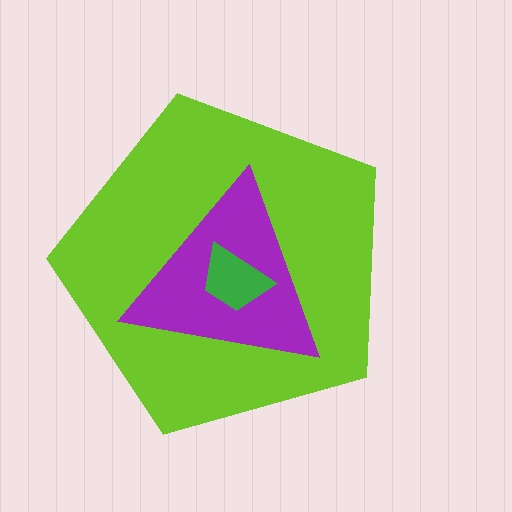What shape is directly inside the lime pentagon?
The purple triangle.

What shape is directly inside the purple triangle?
The green trapezoid.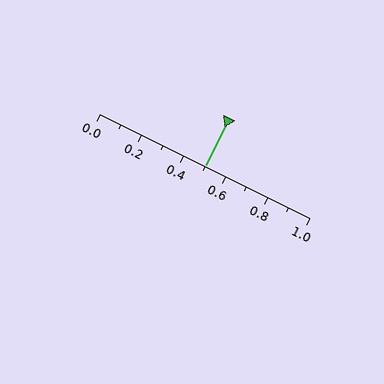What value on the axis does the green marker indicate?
The marker indicates approximately 0.5.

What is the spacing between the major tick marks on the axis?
The major ticks are spaced 0.2 apart.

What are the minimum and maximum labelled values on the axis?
The axis runs from 0.0 to 1.0.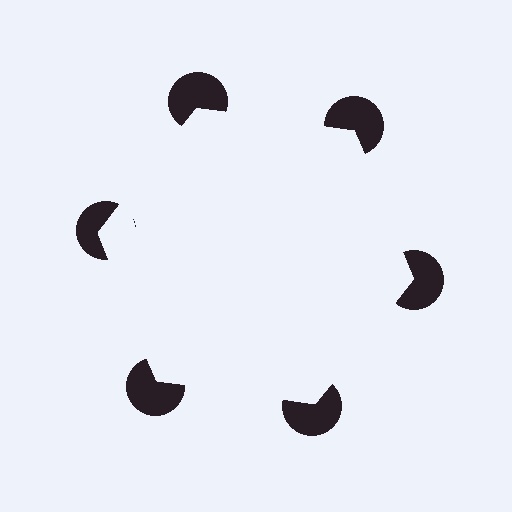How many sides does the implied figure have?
6 sides.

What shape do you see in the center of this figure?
An illusory hexagon — its edges are inferred from the aligned wedge cuts in the pac-man discs, not physically drawn.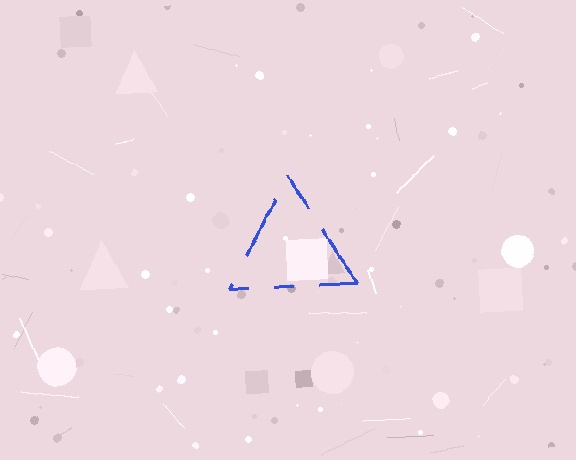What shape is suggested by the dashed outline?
The dashed outline suggests a triangle.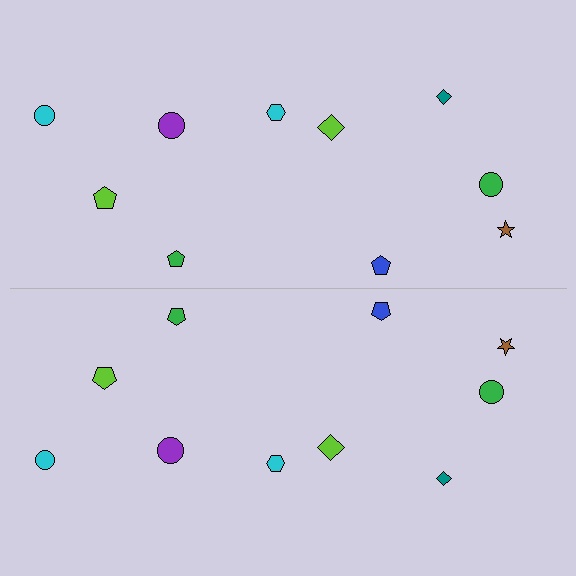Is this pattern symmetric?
Yes, this pattern has bilateral (reflection) symmetry.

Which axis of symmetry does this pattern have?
The pattern has a horizontal axis of symmetry running through the center of the image.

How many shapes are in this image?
There are 20 shapes in this image.